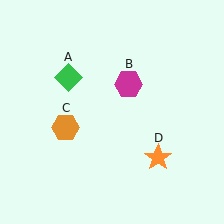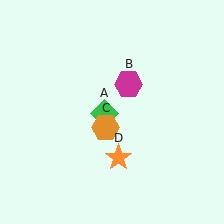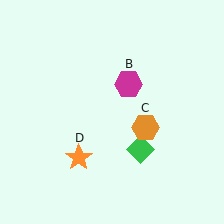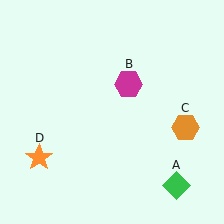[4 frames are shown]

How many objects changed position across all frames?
3 objects changed position: green diamond (object A), orange hexagon (object C), orange star (object D).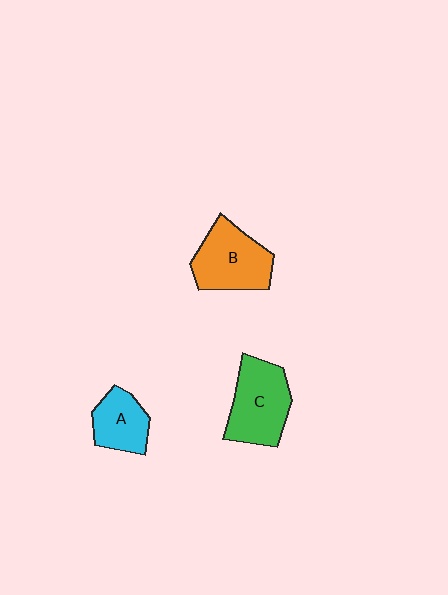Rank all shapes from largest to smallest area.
From largest to smallest: C (green), B (orange), A (cyan).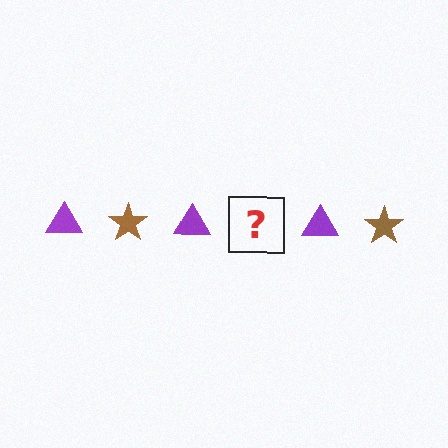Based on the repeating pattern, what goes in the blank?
The blank should be a brown star.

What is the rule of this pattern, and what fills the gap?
The rule is that the pattern alternates between purple triangle and brown star. The gap should be filled with a brown star.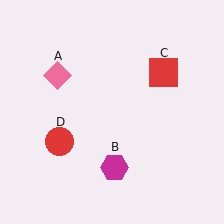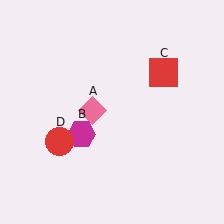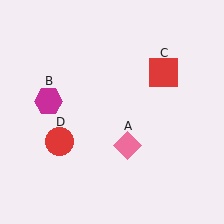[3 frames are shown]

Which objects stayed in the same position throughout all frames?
Red square (object C) and red circle (object D) remained stationary.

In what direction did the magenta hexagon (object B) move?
The magenta hexagon (object B) moved up and to the left.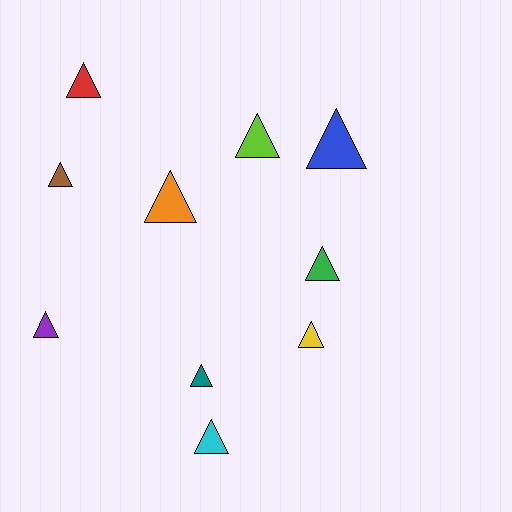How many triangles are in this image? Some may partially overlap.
There are 10 triangles.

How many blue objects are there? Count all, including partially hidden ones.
There is 1 blue object.